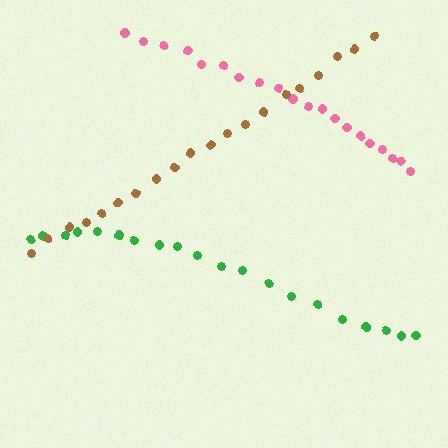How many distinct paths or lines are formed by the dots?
There are 3 distinct paths.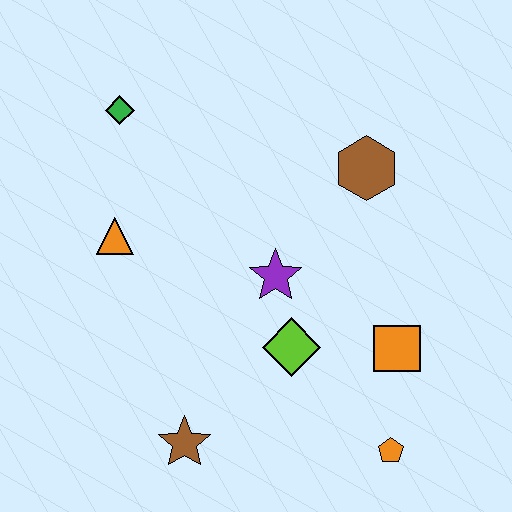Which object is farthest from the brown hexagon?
The brown star is farthest from the brown hexagon.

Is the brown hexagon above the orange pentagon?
Yes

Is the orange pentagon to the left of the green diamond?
No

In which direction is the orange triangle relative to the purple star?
The orange triangle is to the left of the purple star.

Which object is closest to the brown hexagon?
The purple star is closest to the brown hexagon.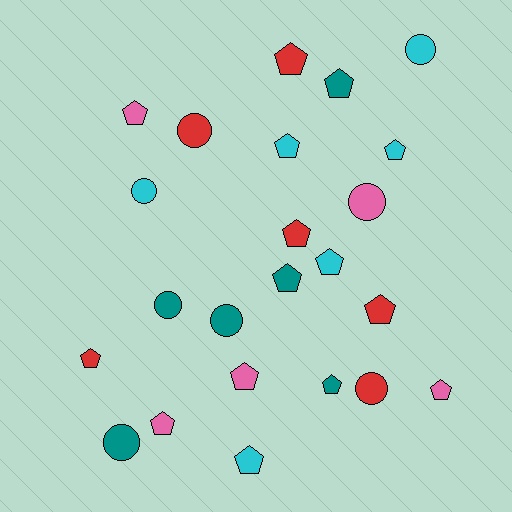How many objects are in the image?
There are 23 objects.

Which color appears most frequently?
Red, with 6 objects.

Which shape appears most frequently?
Pentagon, with 15 objects.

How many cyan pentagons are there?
There are 4 cyan pentagons.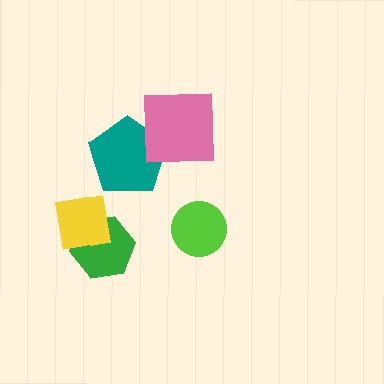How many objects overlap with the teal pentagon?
1 object overlaps with the teal pentagon.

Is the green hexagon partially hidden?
Yes, it is partially covered by another shape.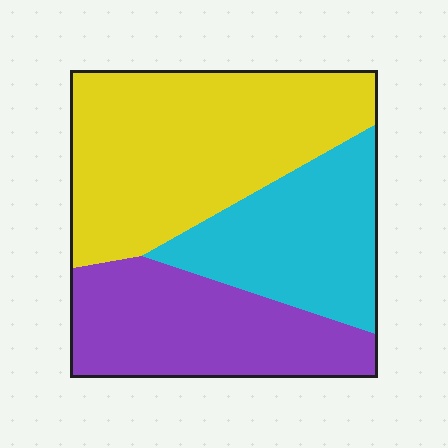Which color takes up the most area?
Yellow, at roughly 45%.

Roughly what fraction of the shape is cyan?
Cyan takes up about one quarter (1/4) of the shape.